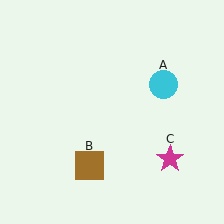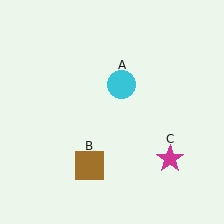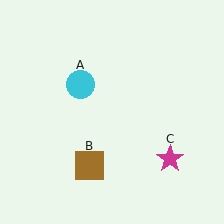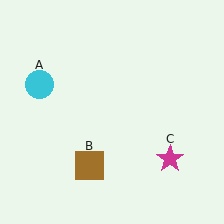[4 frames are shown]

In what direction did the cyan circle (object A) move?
The cyan circle (object A) moved left.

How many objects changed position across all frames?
1 object changed position: cyan circle (object A).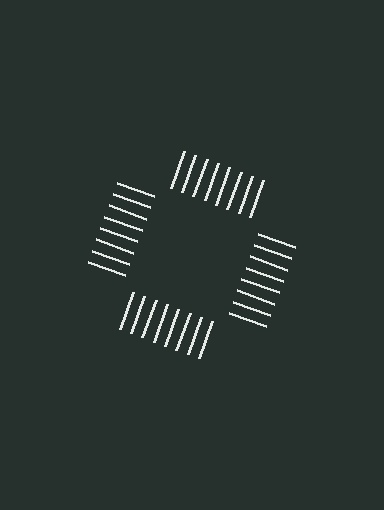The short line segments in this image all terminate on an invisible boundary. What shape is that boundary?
An illusory square — the line segments terminate on its edges but no continuous stroke is drawn.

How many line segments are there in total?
32 — 8 along each of the 4 edges.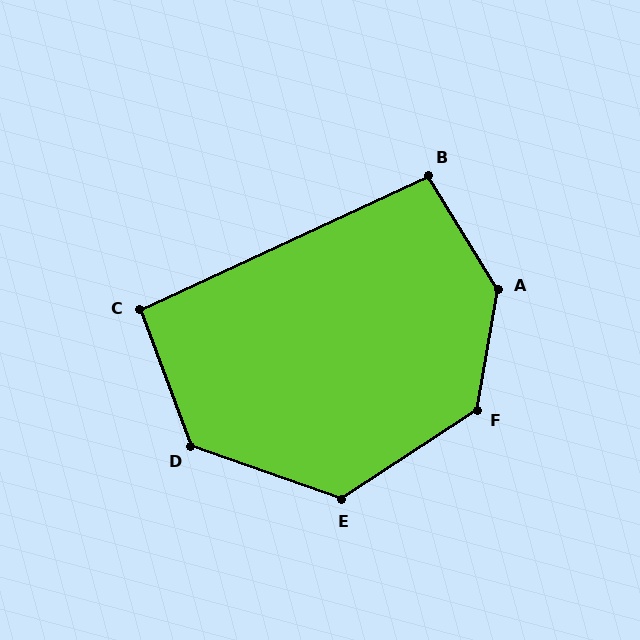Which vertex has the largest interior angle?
A, at approximately 139 degrees.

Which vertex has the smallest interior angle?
C, at approximately 94 degrees.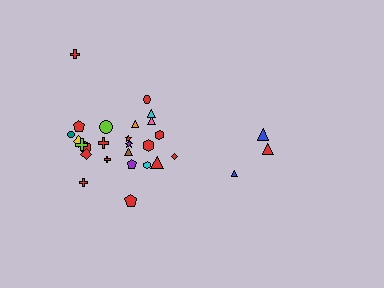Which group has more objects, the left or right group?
The left group.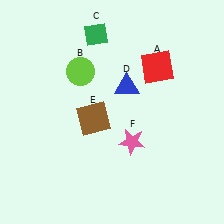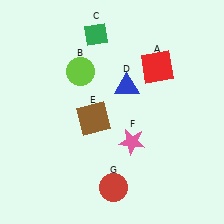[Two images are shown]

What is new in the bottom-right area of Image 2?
A red circle (G) was added in the bottom-right area of Image 2.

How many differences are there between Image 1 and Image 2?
There is 1 difference between the two images.